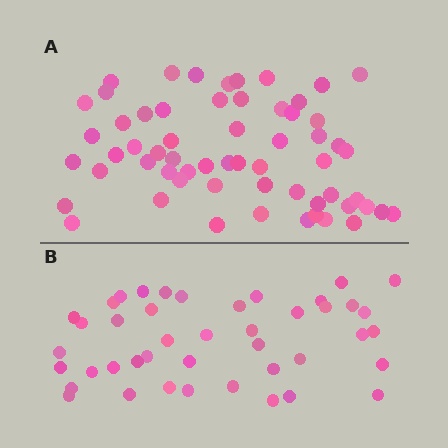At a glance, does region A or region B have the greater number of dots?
Region A (the top region) has more dots.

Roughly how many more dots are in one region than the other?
Region A has approximately 15 more dots than region B.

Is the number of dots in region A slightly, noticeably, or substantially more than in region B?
Region A has noticeably more, but not dramatically so. The ratio is roughly 1.4 to 1.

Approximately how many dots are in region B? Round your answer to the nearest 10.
About 40 dots. (The exact count is 43, which rounds to 40.)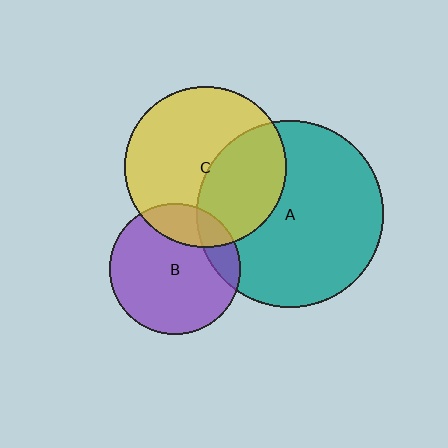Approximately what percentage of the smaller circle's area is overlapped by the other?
Approximately 15%.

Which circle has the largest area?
Circle A (teal).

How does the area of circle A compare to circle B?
Approximately 2.0 times.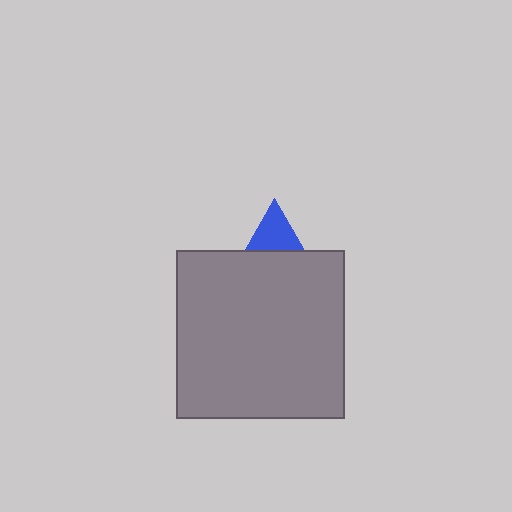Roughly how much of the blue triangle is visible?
A small part of it is visible (roughly 38%).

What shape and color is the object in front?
The object in front is a gray square.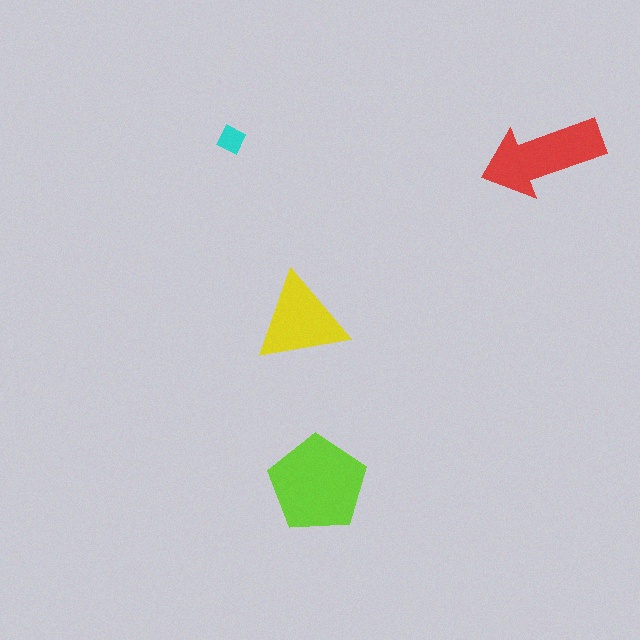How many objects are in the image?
There are 4 objects in the image.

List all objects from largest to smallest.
The lime pentagon, the red arrow, the yellow triangle, the cyan diamond.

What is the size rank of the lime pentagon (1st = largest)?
1st.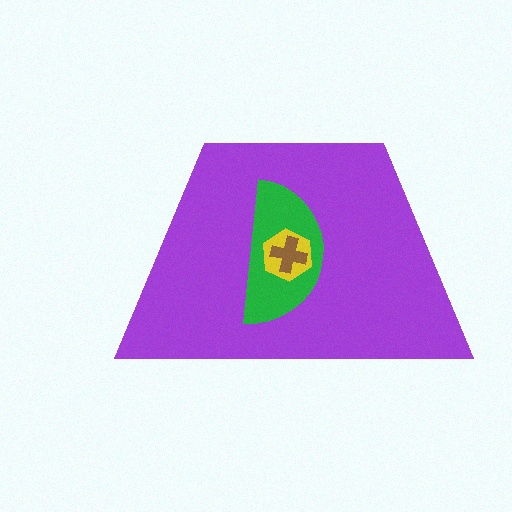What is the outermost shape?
The purple trapezoid.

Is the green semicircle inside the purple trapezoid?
Yes.